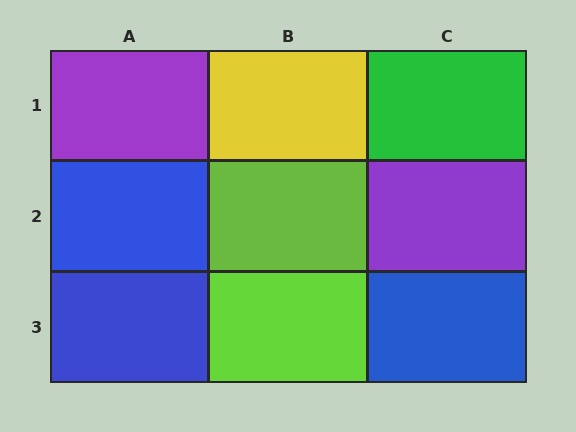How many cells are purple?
2 cells are purple.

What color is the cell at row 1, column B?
Yellow.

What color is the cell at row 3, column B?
Lime.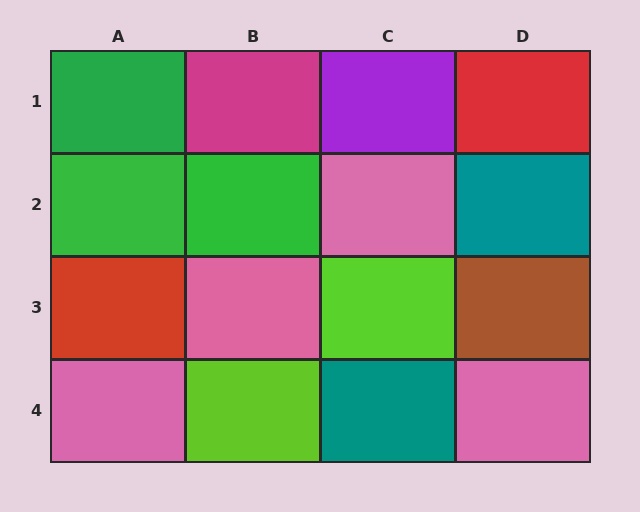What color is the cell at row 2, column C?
Pink.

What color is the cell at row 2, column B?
Green.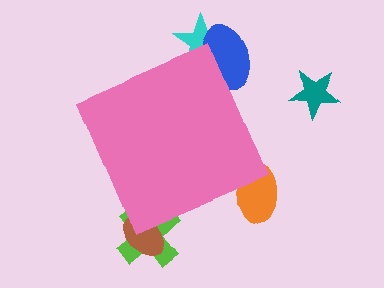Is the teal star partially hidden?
No, the teal star is fully visible.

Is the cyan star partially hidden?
Yes, the cyan star is partially hidden behind the pink diamond.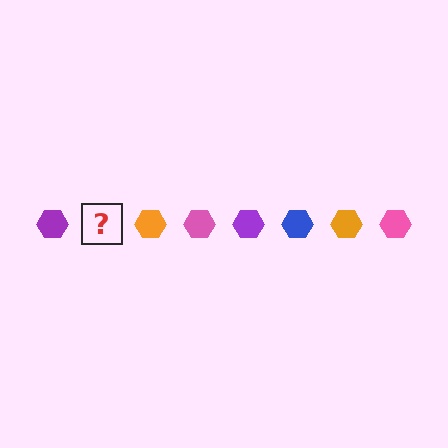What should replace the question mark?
The question mark should be replaced with a blue hexagon.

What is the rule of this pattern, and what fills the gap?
The rule is that the pattern cycles through purple, blue, orange, pink hexagons. The gap should be filled with a blue hexagon.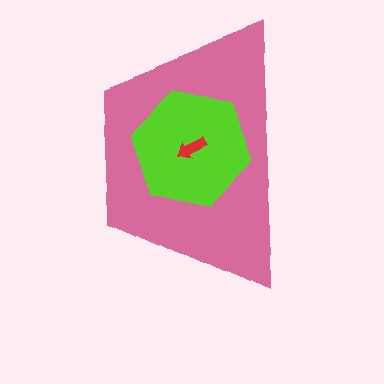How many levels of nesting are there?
3.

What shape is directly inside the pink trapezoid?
The lime hexagon.